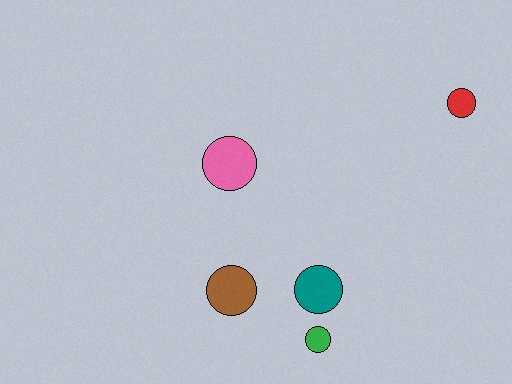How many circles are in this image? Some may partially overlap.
There are 5 circles.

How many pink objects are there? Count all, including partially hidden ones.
There is 1 pink object.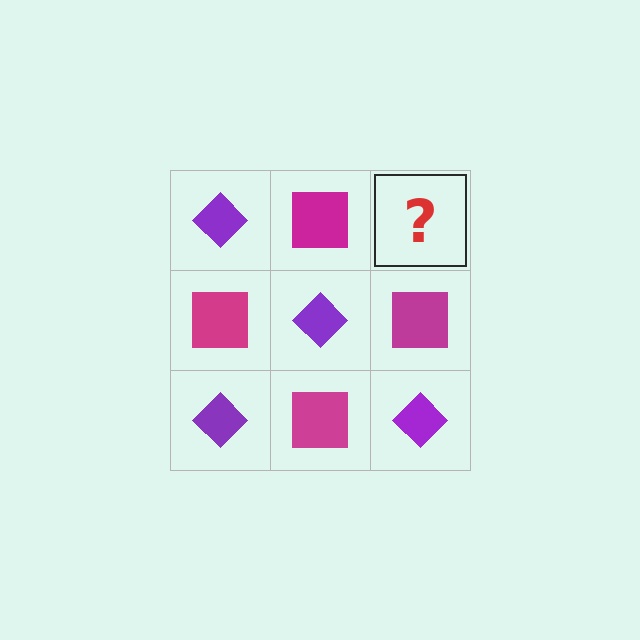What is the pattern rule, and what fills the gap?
The rule is that it alternates purple diamond and magenta square in a checkerboard pattern. The gap should be filled with a purple diamond.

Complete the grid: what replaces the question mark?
The question mark should be replaced with a purple diamond.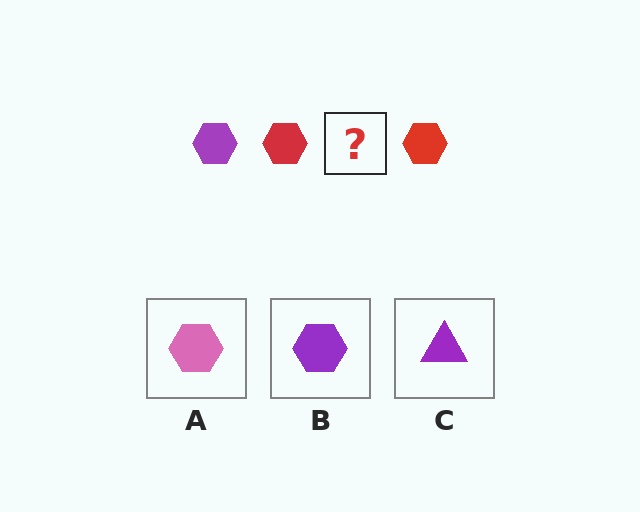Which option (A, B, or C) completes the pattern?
B.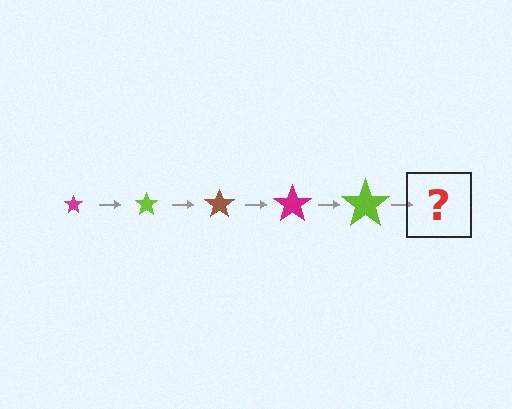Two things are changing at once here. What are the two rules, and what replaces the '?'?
The two rules are that the star grows larger each step and the color cycles through magenta, lime, and brown. The '?' should be a brown star, larger than the previous one.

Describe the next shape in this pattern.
It should be a brown star, larger than the previous one.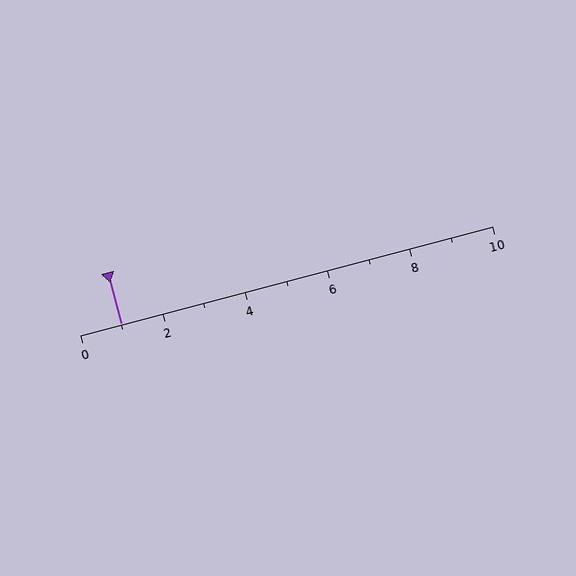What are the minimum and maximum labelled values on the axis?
The axis runs from 0 to 10.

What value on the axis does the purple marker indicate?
The marker indicates approximately 1.